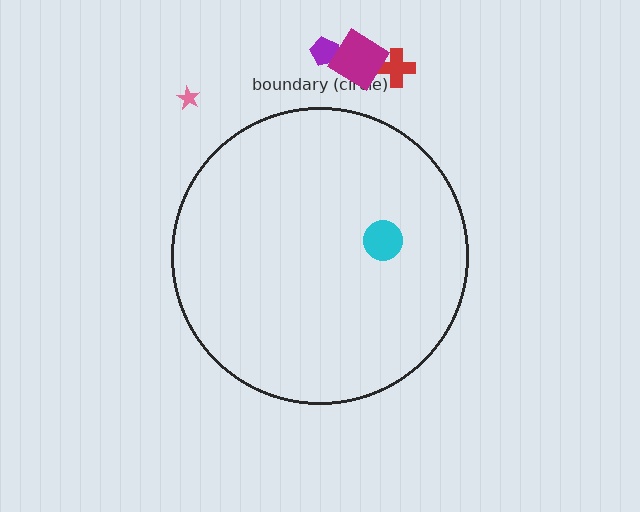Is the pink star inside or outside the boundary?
Outside.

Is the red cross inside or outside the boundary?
Outside.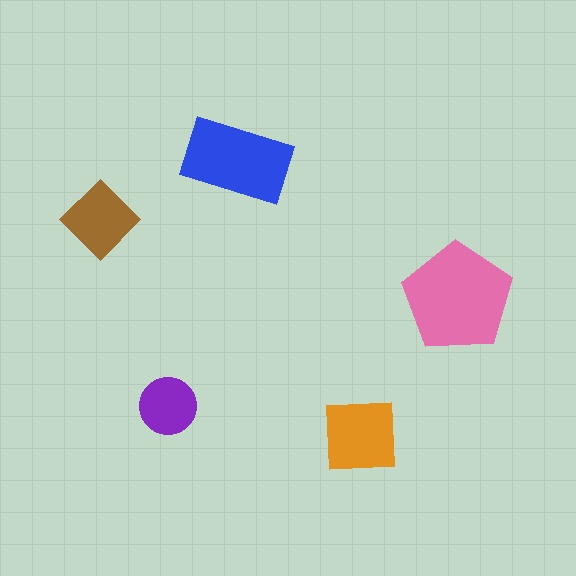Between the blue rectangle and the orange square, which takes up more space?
The blue rectangle.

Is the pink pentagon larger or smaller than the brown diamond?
Larger.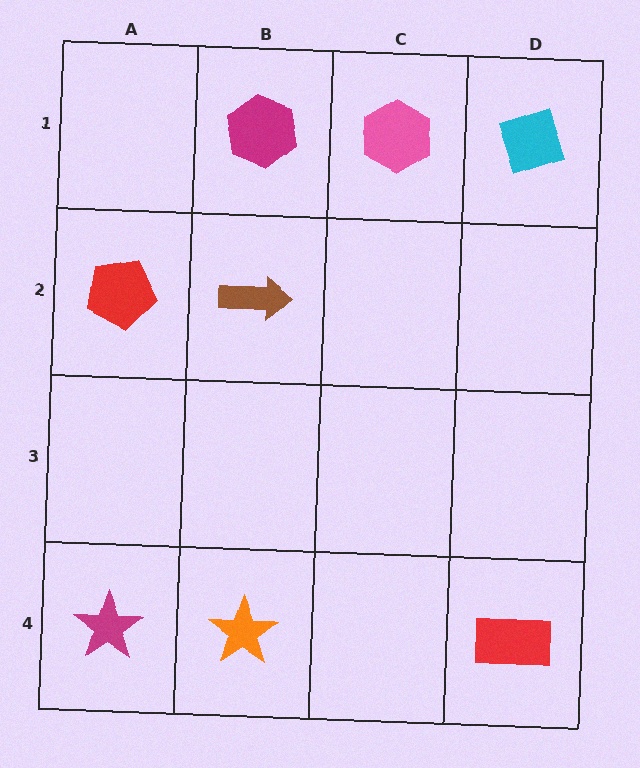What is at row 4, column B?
An orange star.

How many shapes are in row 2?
2 shapes.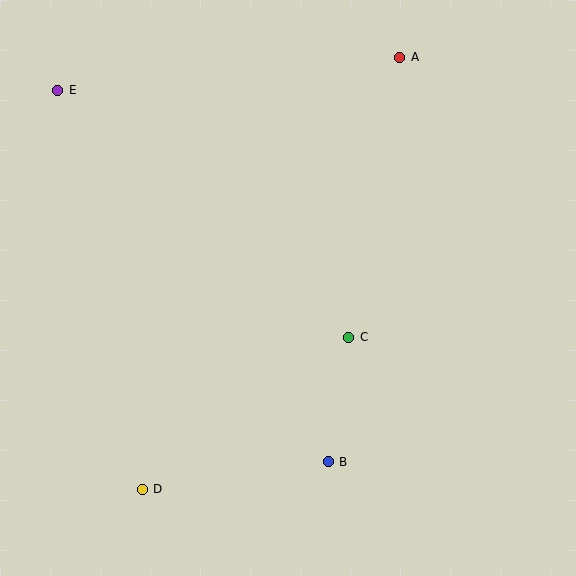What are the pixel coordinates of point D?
Point D is at (142, 489).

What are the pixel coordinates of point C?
Point C is at (349, 337).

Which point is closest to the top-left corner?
Point E is closest to the top-left corner.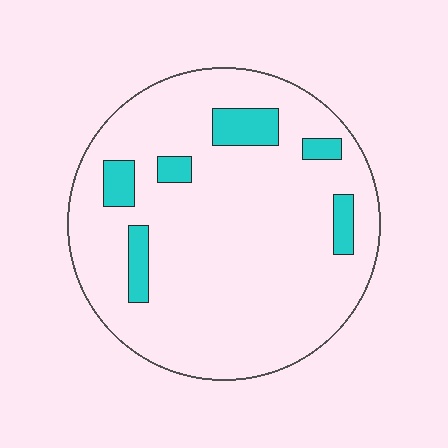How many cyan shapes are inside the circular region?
6.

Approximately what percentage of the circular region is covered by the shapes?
Approximately 10%.